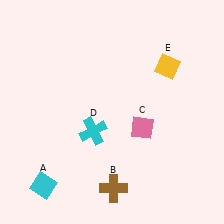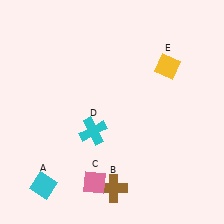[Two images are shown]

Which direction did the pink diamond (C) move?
The pink diamond (C) moved down.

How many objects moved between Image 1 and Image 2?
1 object moved between the two images.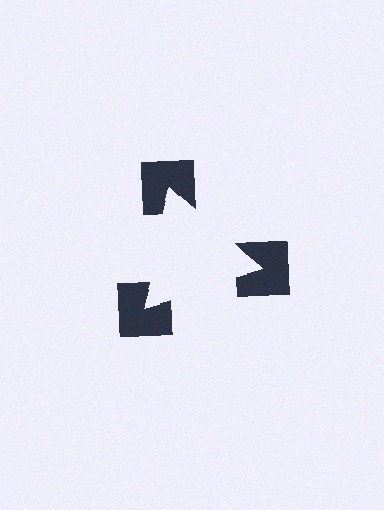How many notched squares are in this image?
There are 3 — one at each vertex of the illusory triangle.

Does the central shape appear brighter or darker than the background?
It typically appears slightly brighter than the background, even though no actual brightness change is drawn.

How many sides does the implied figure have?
3 sides.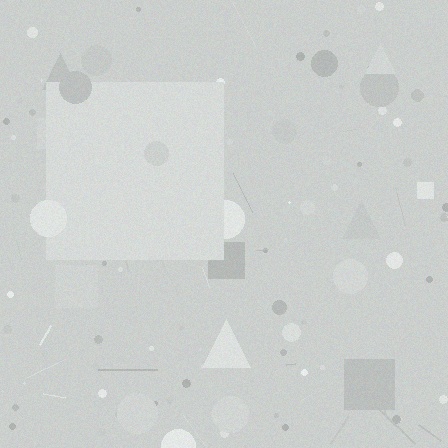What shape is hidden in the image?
A square is hidden in the image.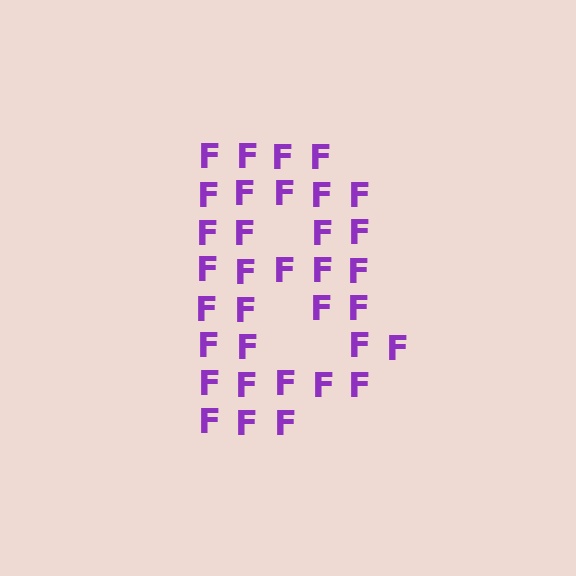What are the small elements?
The small elements are letter F's.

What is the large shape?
The large shape is the letter B.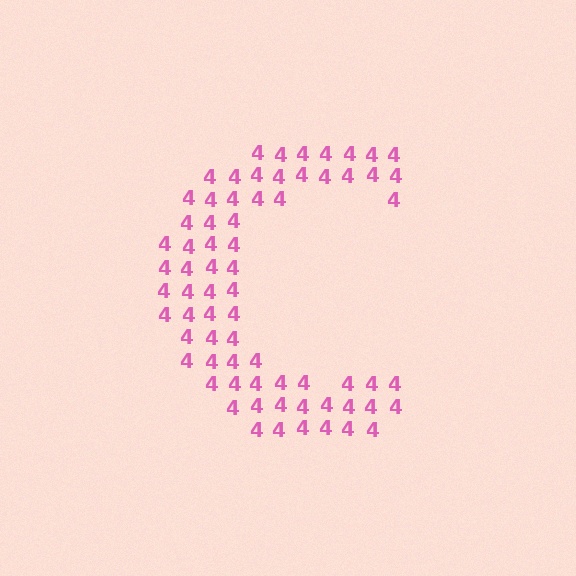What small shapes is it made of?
It is made of small digit 4's.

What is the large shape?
The large shape is the letter C.